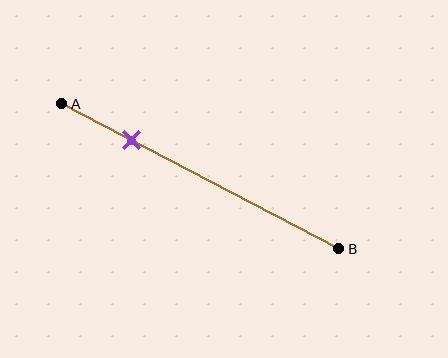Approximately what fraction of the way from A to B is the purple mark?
The purple mark is approximately 25% of the way from A to B.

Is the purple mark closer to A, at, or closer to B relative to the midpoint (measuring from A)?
The purple mark is closer to point A than the midpoint of segment AB.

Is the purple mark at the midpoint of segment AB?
No, the mark is at about 25% from A, not at the 50% midpoint.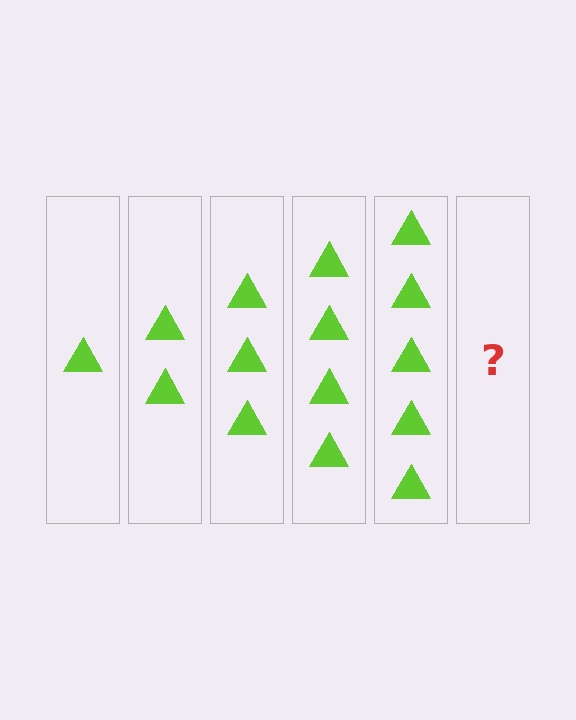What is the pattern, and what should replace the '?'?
The pattern is that each step adds one more triangle. The '?' should be 6 triangles.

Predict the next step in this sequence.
The next step is 6 triangles.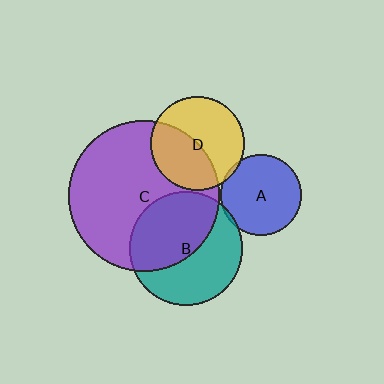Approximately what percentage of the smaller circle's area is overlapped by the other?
Approximately 5%.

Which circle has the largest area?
Circle C (purple).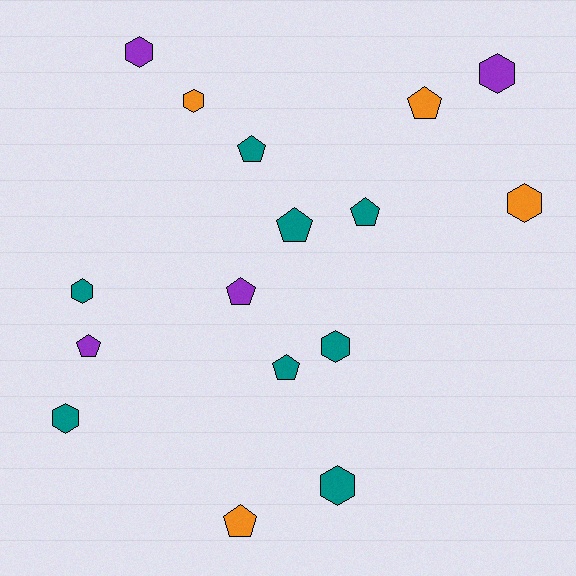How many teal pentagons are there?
There are 4 teal pentagons.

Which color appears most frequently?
Teal, with 8 objects.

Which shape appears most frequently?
Hexagon, with 8 objects.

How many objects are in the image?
There are 16 objects.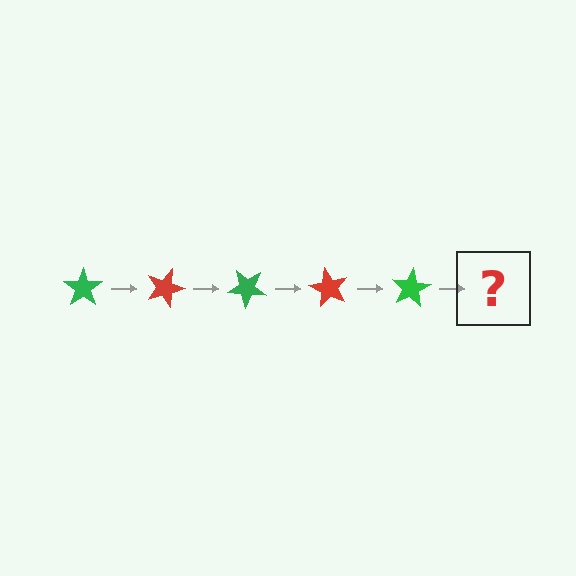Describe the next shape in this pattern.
It should be a red star, rotated 100 degrees from the start.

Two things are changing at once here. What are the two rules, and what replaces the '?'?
The two rules are that it rotates 20 degrees each step and the color cycles through green and red. The '?' should be a red star, rotated 100 degrees from the start.